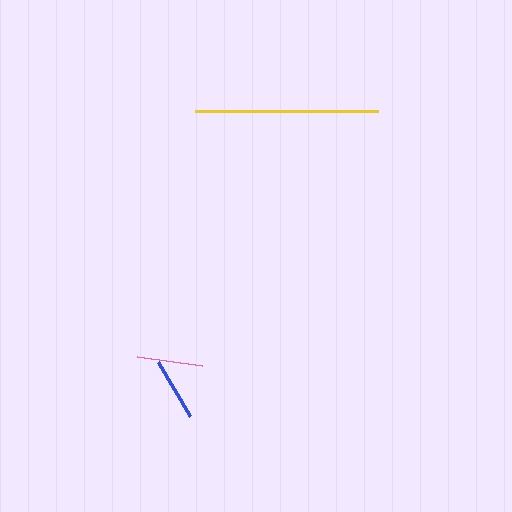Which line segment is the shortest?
The blue line is the shortest at approximately 63 pixels.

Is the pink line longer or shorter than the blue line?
The pink line is longer than the blue line.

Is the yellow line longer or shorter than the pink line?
The yellow line is longer than the pink line.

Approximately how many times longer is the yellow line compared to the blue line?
The yellow line is approximately 2.9 times the length of the blue line.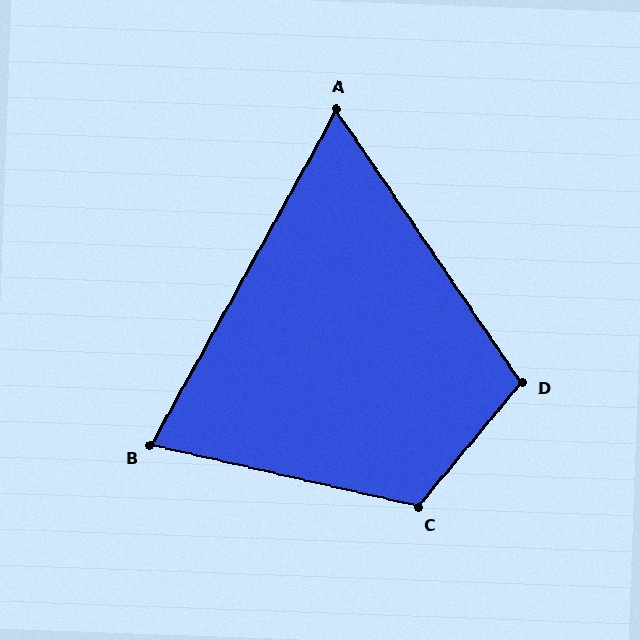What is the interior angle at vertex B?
Approximately 74 degrees (acute).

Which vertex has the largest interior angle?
C, at approximately 117 degrees.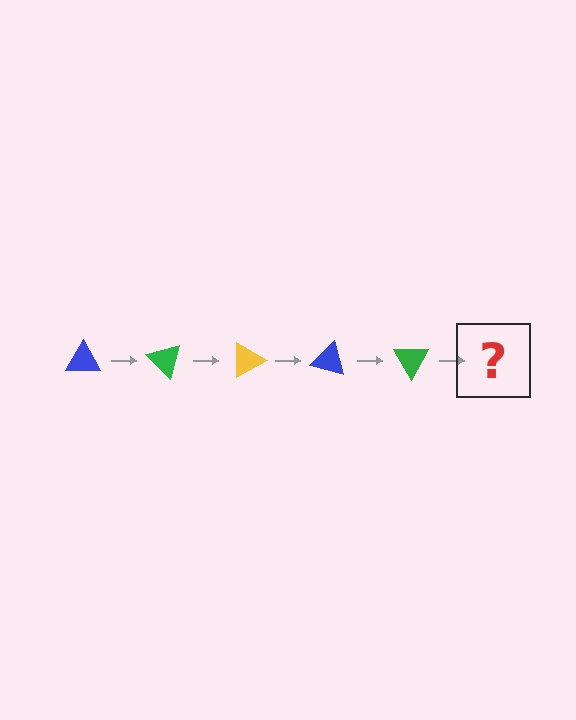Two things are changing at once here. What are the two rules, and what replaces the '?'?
The two rules are that it rotates 45 degrees each step and the color cycles through blue, green, and yellow. The '?' should be a yellow triangle, rotated 225 degrees from the start.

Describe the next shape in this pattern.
It should be a yellow triangle, rotated 225 degrees from the start.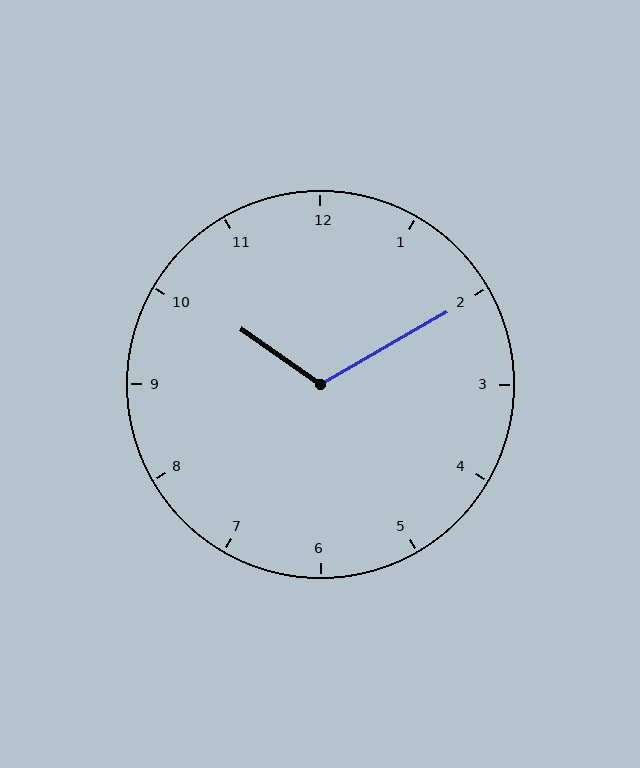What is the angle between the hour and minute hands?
Approximately 115 degrees.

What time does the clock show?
10:10.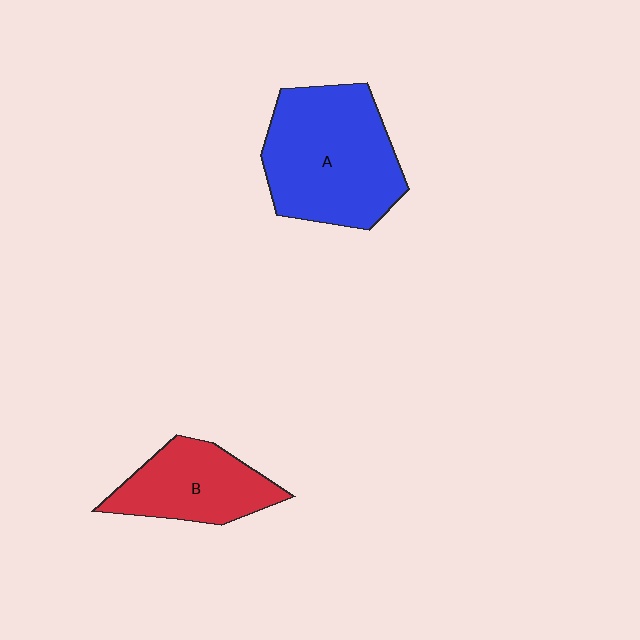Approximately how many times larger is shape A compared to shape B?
Approximately 1.6 times.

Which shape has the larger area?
Shape A (blue).